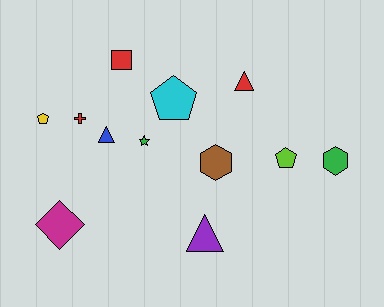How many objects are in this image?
There are 12 objects.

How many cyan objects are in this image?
There is 1 cyan object.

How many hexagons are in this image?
There are 2 hexagons.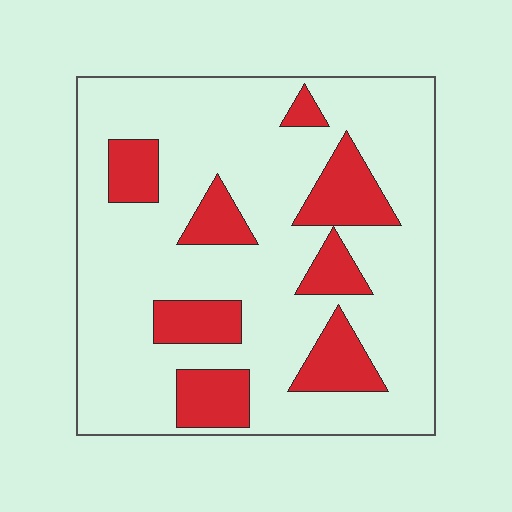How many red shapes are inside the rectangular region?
8.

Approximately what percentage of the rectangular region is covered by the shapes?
Approximately 20%.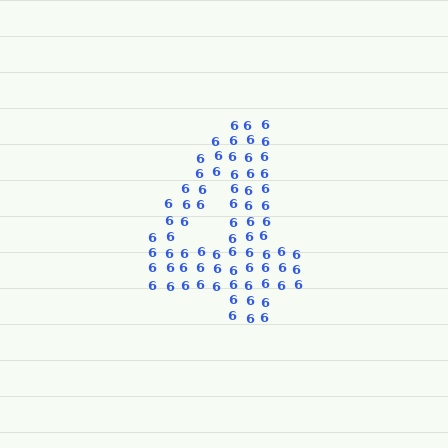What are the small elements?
The small elements are digit 6's.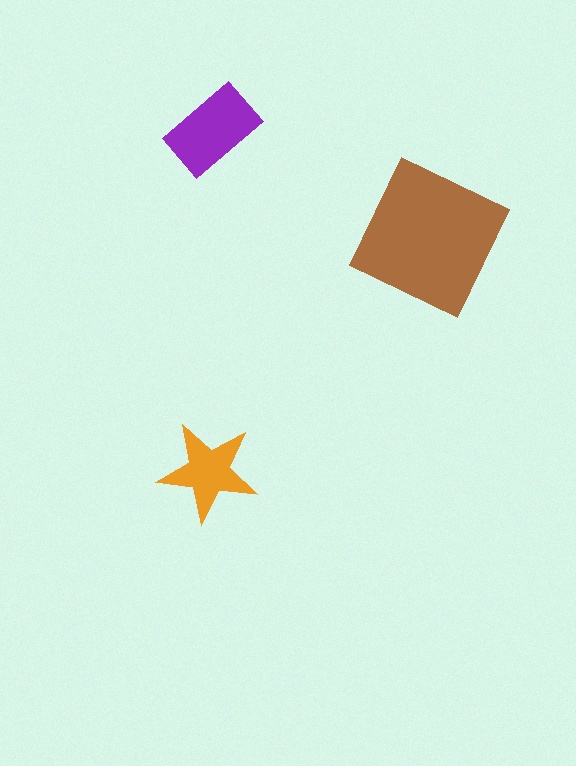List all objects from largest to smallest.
The brown square, the purple rectangle, the orange star.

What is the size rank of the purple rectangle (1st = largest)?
2nd.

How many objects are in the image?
There are 3 objects in the image.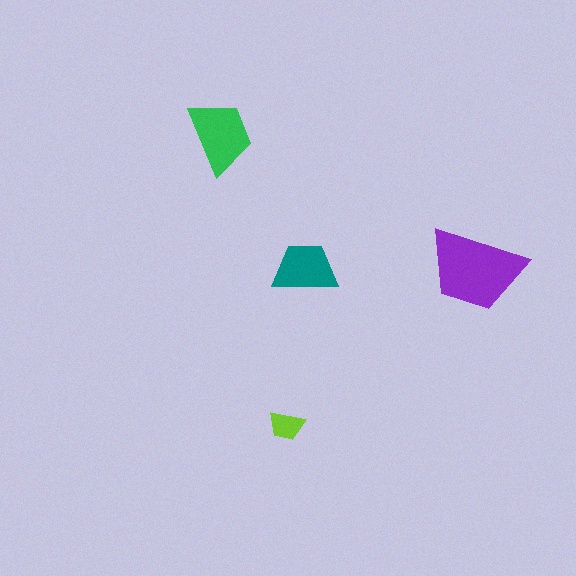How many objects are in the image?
There are 4 objects in the image.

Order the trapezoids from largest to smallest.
the purple one, the green one, the teal one, the lime one.